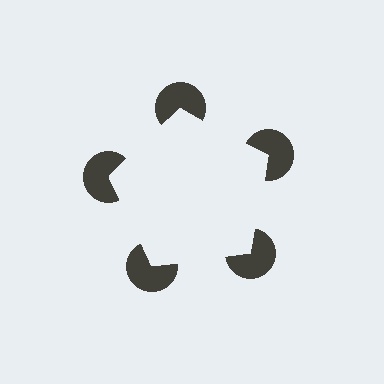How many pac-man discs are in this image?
There are 5 — one at each vertex of the illusory pentagon.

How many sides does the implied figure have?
5 sides.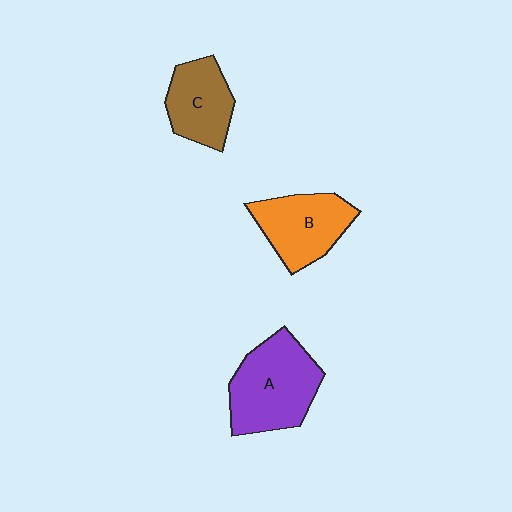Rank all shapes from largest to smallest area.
From largest to smallest: A (purple), B (orange), C (brown).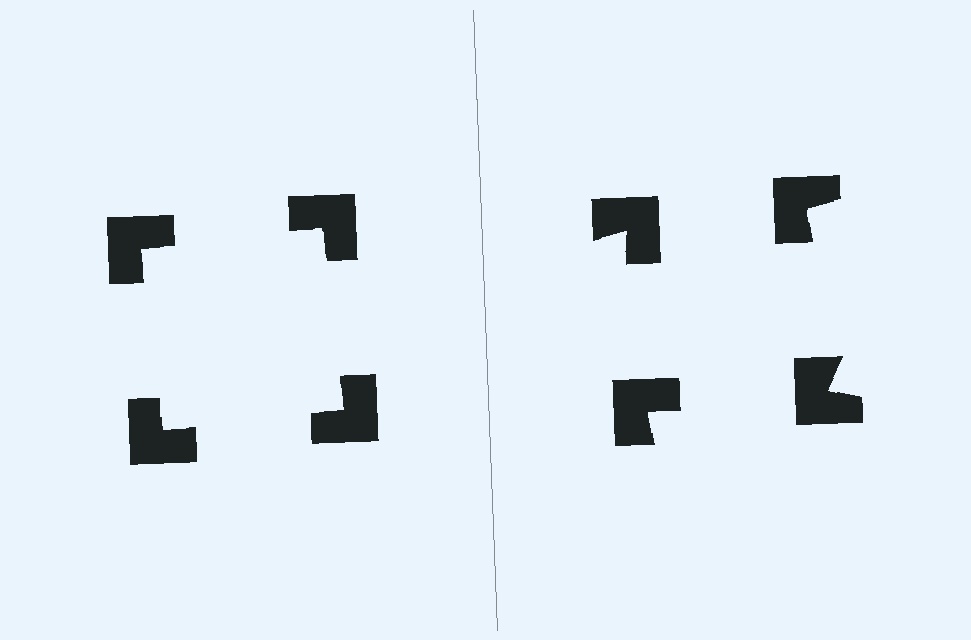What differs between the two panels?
The notched squares are positioned identically on both sides; only the wedge orientations differ. On the left they align to a square; on the right they are misaligned.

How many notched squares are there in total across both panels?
8 — 4 on each side.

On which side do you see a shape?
An illusory square appears on the left side. On the right side the wedge cuts are rotated, so no coherent shape forms.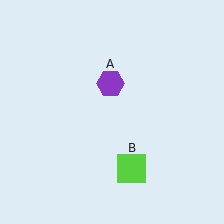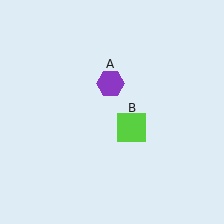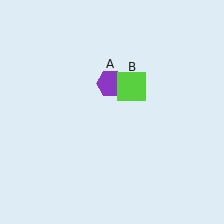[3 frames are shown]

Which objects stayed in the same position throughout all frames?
Purple hexagon (object A) remained stationary.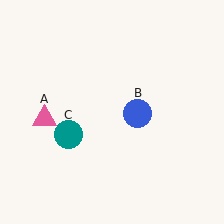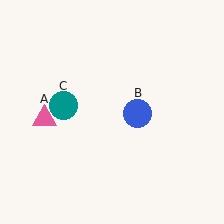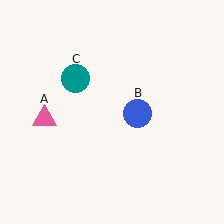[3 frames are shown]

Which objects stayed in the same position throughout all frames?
Pink triangle (object A) and blue circle (object B) remained stationary.